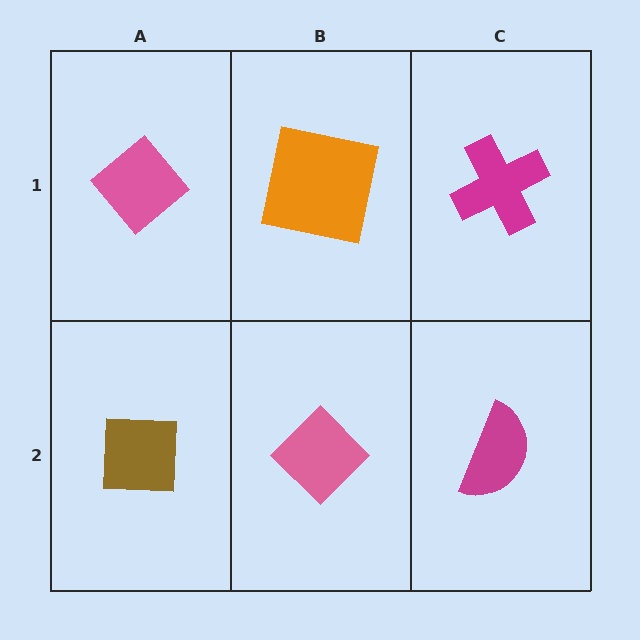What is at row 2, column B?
A pink diamond.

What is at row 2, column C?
A magenta semicircle.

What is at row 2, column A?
A brown square.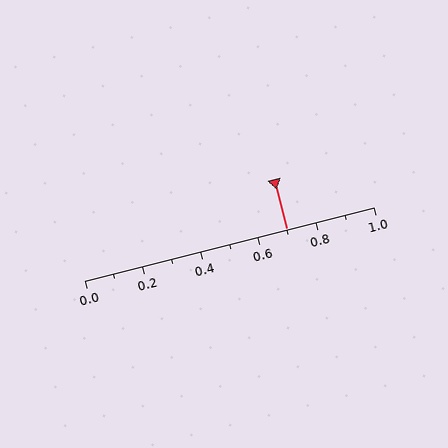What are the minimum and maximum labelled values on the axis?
The axis runs from 0.0 to 1.0.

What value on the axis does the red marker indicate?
The marker indicates approximately 0.7.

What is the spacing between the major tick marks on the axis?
The major ticks are spaced 0.2 apart.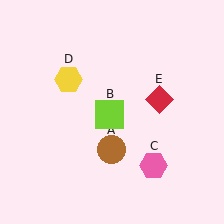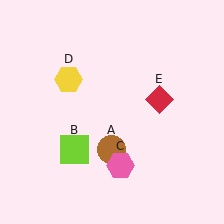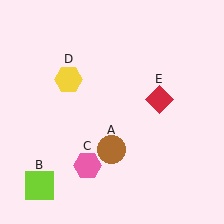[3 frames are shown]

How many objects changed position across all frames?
2 objects changed position: lime square (object B), pink hexagon (object C).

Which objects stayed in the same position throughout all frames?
Brown circle (object A) and yellow hexagon (object D) and red diamond (object E) remained stationary.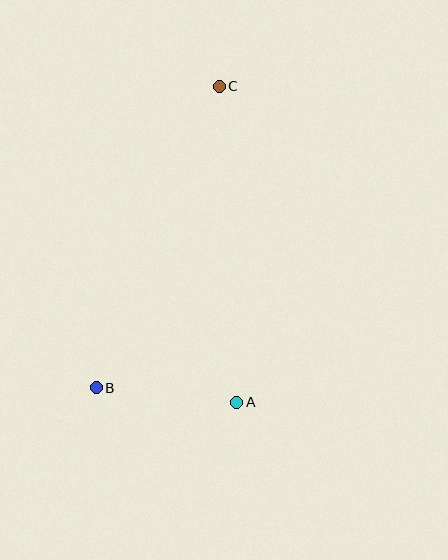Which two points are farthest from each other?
Points B and C are farthest from each other.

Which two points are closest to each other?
Points A and B are closest to each other.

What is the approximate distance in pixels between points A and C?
The distance between A and C is approximately 317 pixels.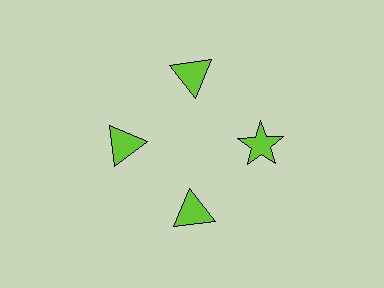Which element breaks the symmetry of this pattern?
The lime star at roughly the 3 o'clock position breaks the symmetry. All other shapes are lime triangles.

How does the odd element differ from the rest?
It has a different shape: star instead of triangle.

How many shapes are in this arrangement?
There are 4 shapes arranged in a ring pattern.